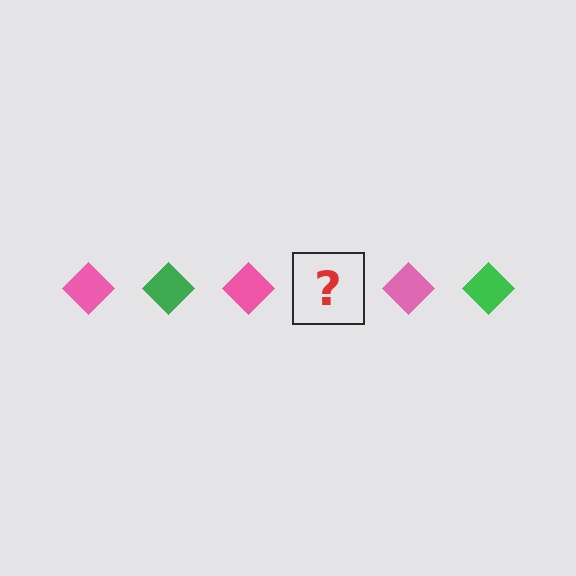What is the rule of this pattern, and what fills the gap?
The rule is that the pattern cycles through pink, green diamonds. The gap should be filled with a green diamond.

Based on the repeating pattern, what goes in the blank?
The blank should be a green diamond.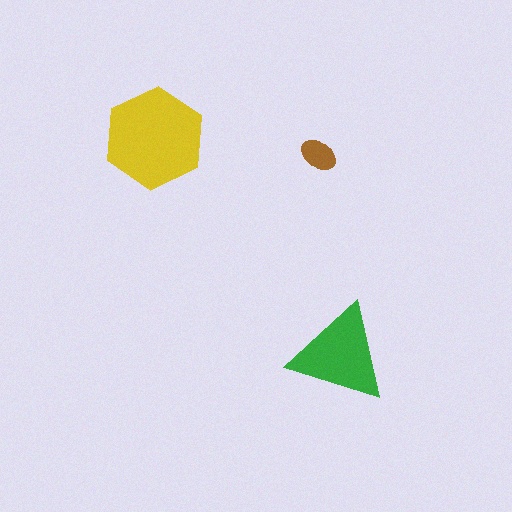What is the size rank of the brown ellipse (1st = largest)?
3rd.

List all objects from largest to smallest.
The yellow hexagon, the green triangle, the brown ellipse.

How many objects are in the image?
There are 3 objects in the image.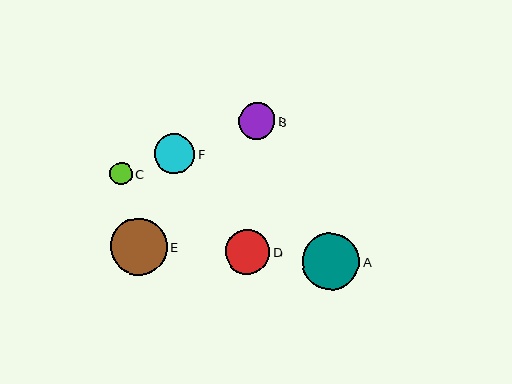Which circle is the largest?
Circle A is the largest with a size of approximately 57 pixels.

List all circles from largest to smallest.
From largest to smallest: A, E, D, F, B, C.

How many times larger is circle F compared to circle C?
Circle F is approximately 1.8 times the size of circle C.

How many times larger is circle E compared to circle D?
Circle E is approximately 1.3 times the size of circle D.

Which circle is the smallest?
Circle C is the smallest with a size of approximately 23 pixels.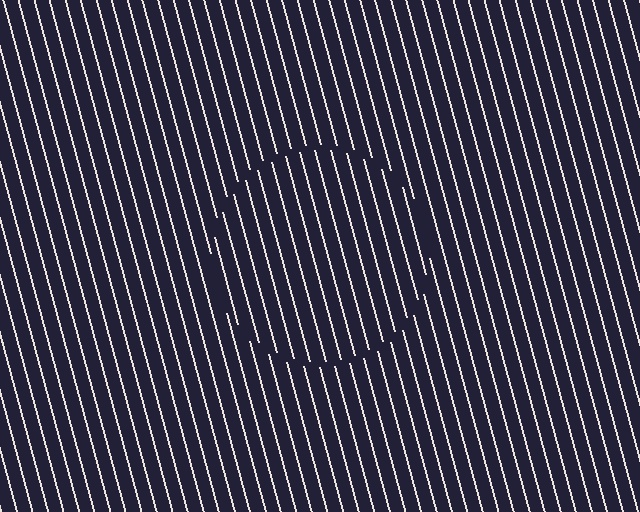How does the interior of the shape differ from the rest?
The interior of the shape contains the same grating, shifted by half a period — the contour is defined by the phase discontinuity where line-ends from the inner and outer gratings abut.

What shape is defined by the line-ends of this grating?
An illusory circle. The interior of the shape contains the same grating, shifted by half a period — the contour is defined by the phase discontinuity where line-ends from the inner and outer gratings abut.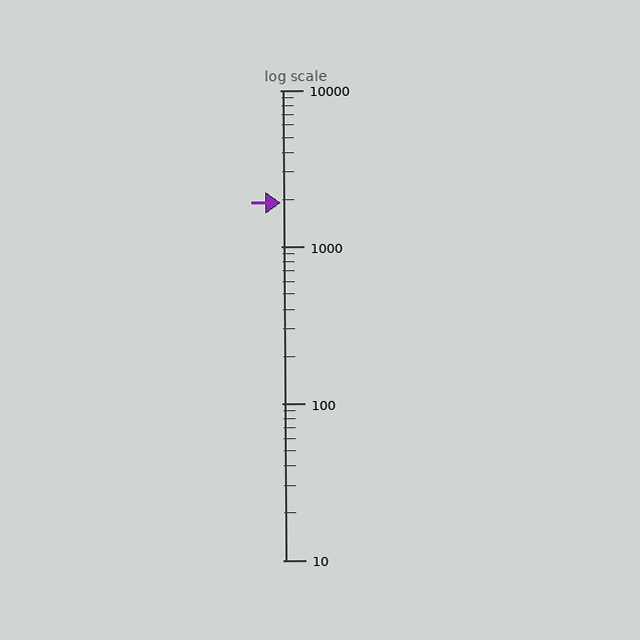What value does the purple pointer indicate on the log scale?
The pointer indicates approximately 1900.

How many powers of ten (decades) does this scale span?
The scale spans 3 decades, from 10 to 10000.